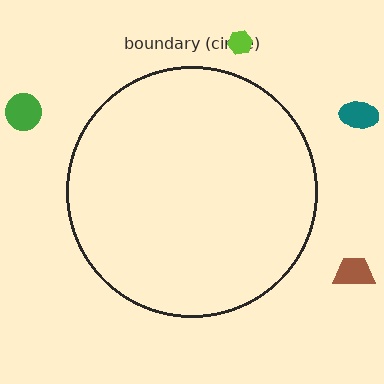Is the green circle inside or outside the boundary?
Outside.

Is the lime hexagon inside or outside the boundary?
Outside.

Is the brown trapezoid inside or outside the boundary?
Outside.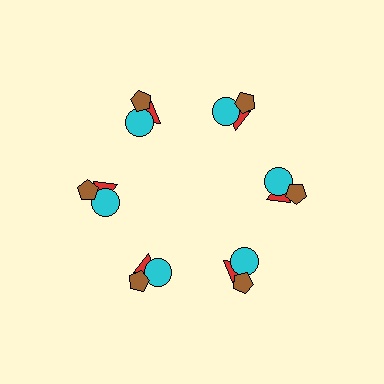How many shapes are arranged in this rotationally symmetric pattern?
There are 18 shapes, arranged in 6 groups of 3.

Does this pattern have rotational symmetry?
Yes, this pattern has 6-fold rotational symmetry. It looks the same after rotating 60 degrees around the center.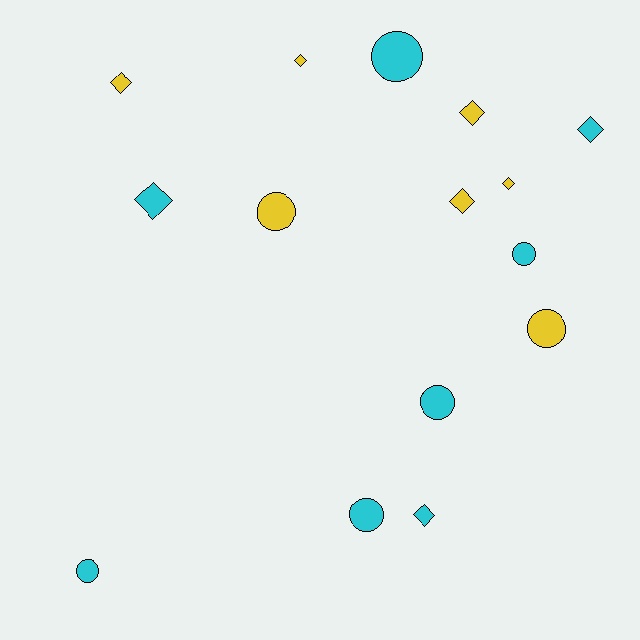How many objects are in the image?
There are 15 objects.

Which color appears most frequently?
Cyan, with 8 objects.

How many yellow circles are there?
There are 2 yellow circles.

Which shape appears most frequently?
Diamond, with 8 objects.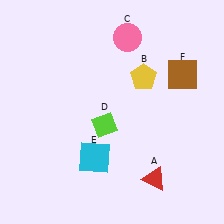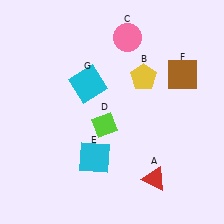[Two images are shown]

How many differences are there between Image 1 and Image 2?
There is 1 difference between the two images.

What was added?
A cyan square (G) was added in Image 2.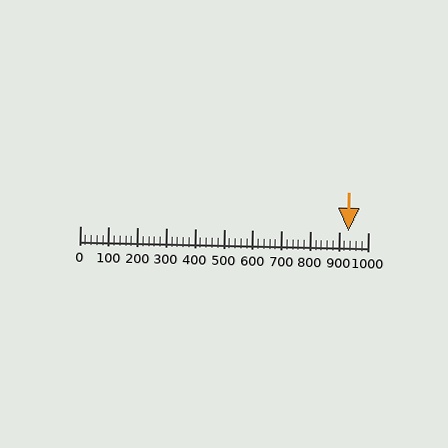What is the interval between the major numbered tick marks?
The major tick marks are spaced 100 units apart.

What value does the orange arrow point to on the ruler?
The orange arrow points to approximately 933.